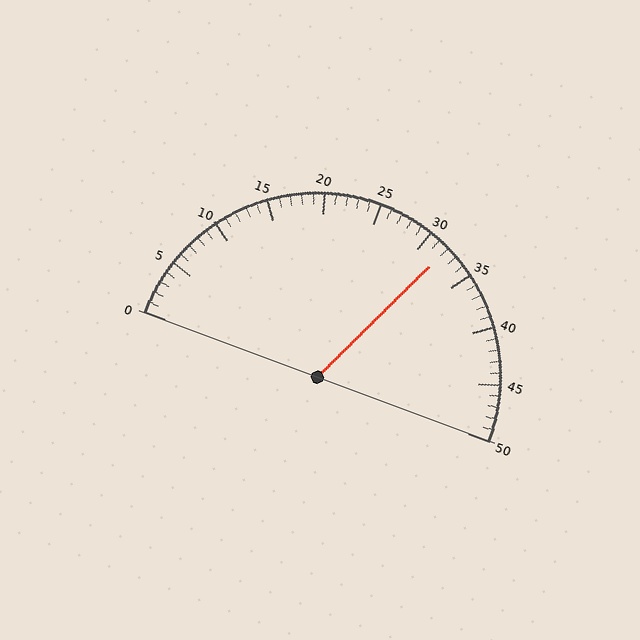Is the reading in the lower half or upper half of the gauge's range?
The reading is in the upper half of the range (0 to 50).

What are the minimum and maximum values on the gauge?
The gauge ranges from 0 to 50.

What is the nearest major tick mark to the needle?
The nearest major tick mark is 30.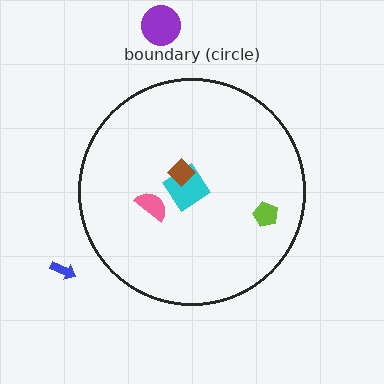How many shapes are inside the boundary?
4 inside, 2 outside.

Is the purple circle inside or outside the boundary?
Outside.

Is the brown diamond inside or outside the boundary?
Inside.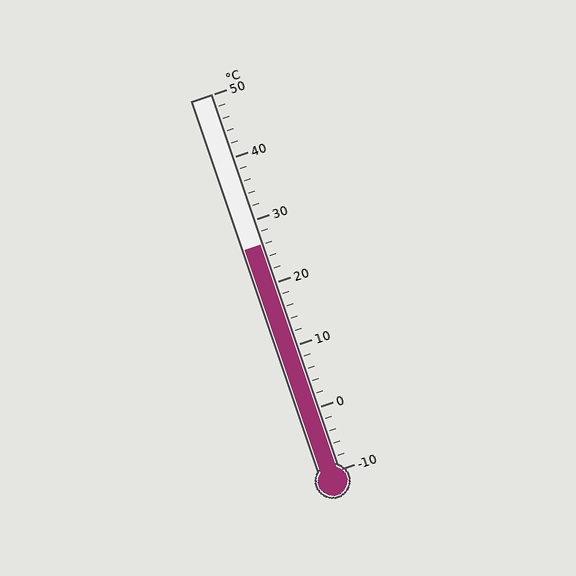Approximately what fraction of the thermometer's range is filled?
The thermometer is filled to approximately 60% of its range.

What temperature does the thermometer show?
The thermometer shows approximately 26°C.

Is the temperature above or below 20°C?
The temperature is above 20°C.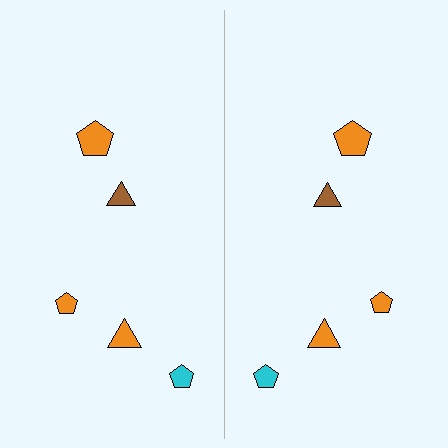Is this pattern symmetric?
Yes, this pattern has bilateral (reflection) symmetry.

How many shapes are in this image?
There are 10 shapes in this image.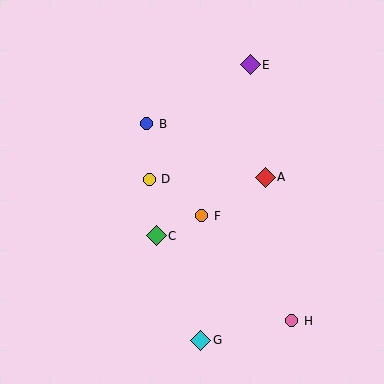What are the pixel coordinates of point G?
Point G is at (201, 340).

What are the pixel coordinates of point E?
Point E is at (250, 65).